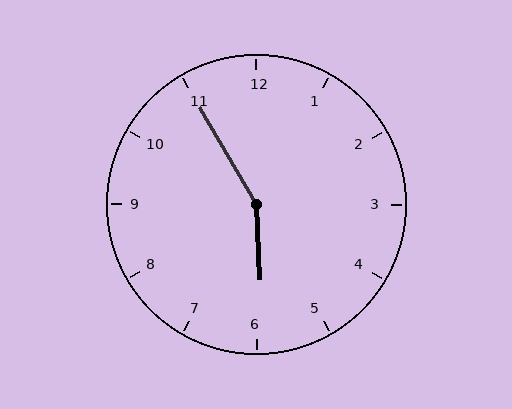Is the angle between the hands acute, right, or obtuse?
It is obtuse.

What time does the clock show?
5:55.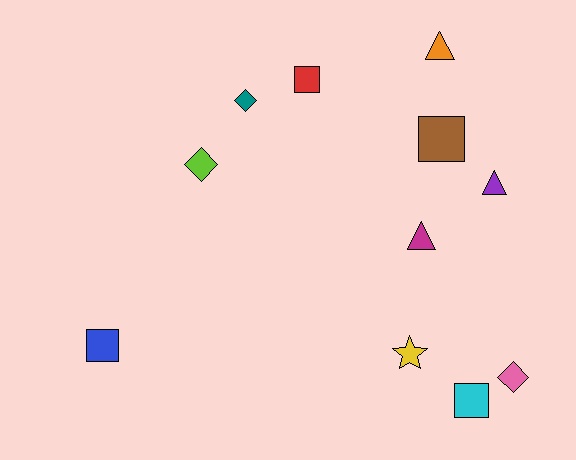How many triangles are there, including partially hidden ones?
There are 3 triangles.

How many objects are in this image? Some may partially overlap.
There are 11 objects.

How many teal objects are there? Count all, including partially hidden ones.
There is 1 teal object.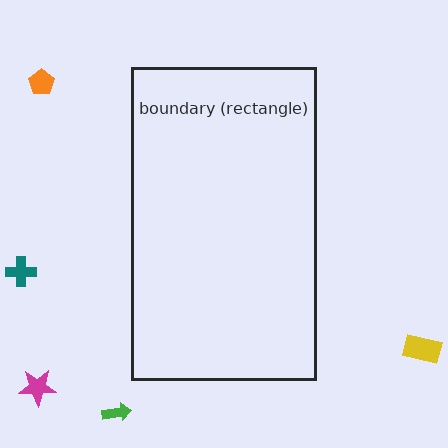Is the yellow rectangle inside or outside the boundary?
Outside.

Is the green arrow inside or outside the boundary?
Outside.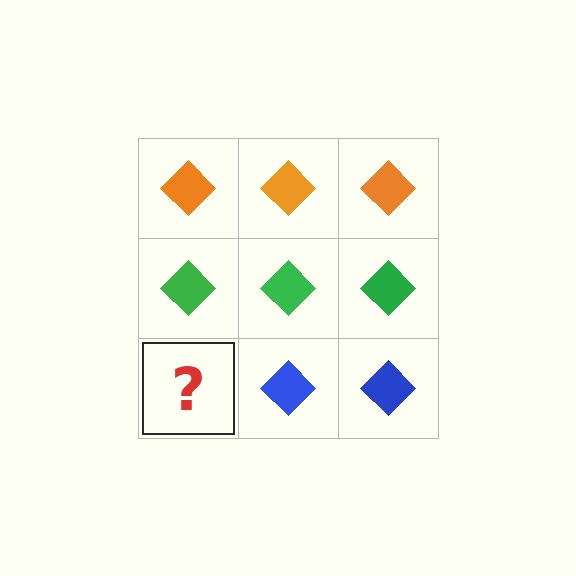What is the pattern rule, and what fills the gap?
The rule is that each row has a consistent color. The gap should be filled with a blue diamond.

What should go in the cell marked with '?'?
The missing cell should contain a blue diamond.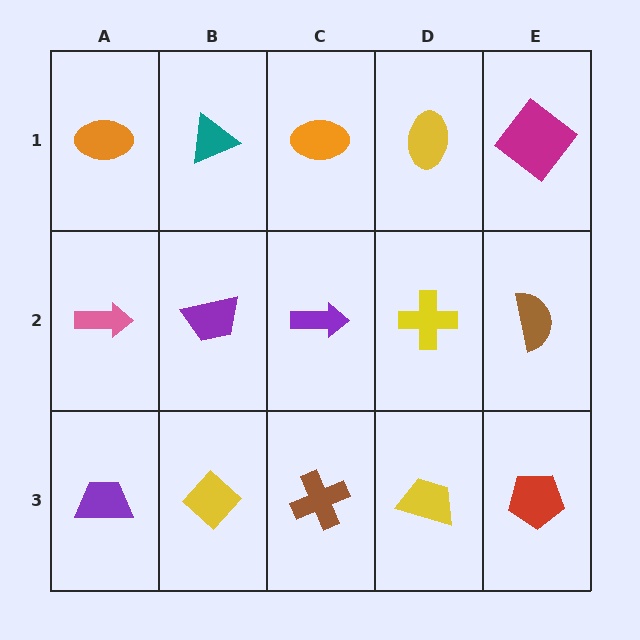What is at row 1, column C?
An orange ellipse.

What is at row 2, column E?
A brown semicircle.